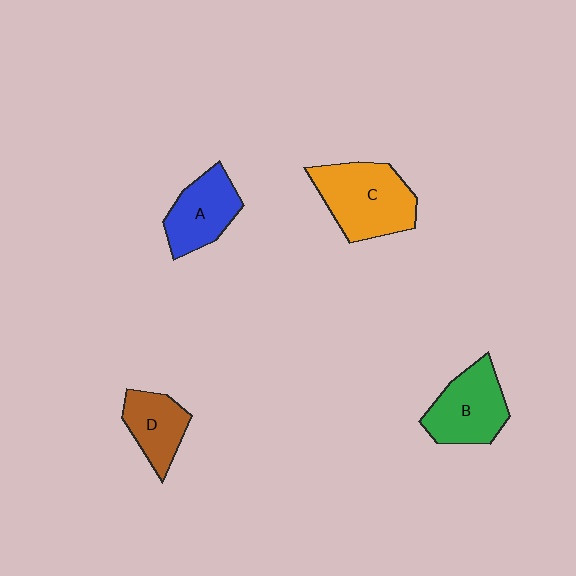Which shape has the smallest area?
Shape D (brown).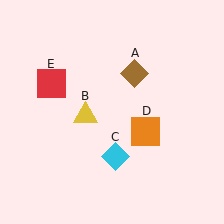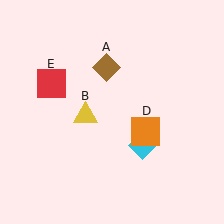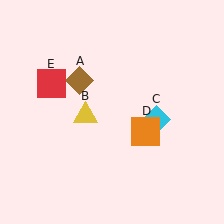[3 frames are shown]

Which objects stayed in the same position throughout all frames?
Yellow triangle (object B) and orange square (object D) and red square (object E) remained stationary.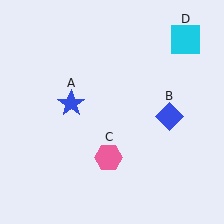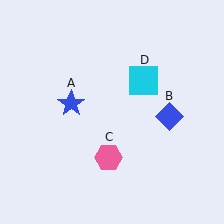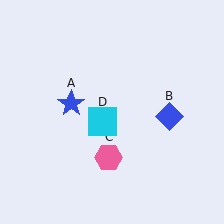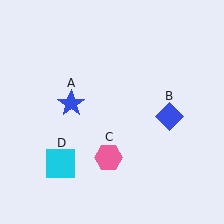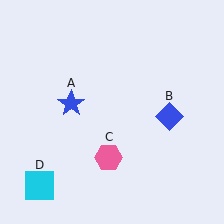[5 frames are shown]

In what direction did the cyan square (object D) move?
The cyan square (object D) moved down and to the left.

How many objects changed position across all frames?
1 object changed position: cyan square (object D).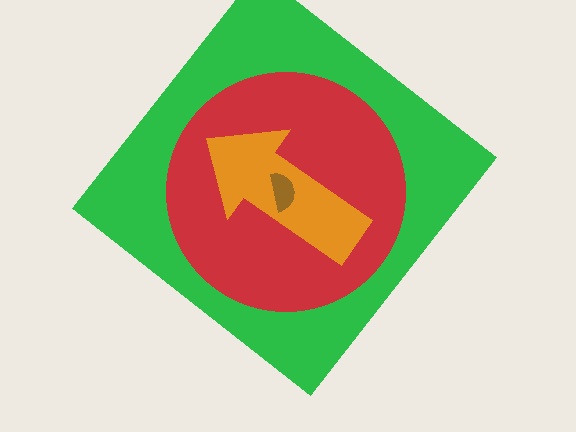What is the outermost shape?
The green diamond.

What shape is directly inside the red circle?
The orange arrow.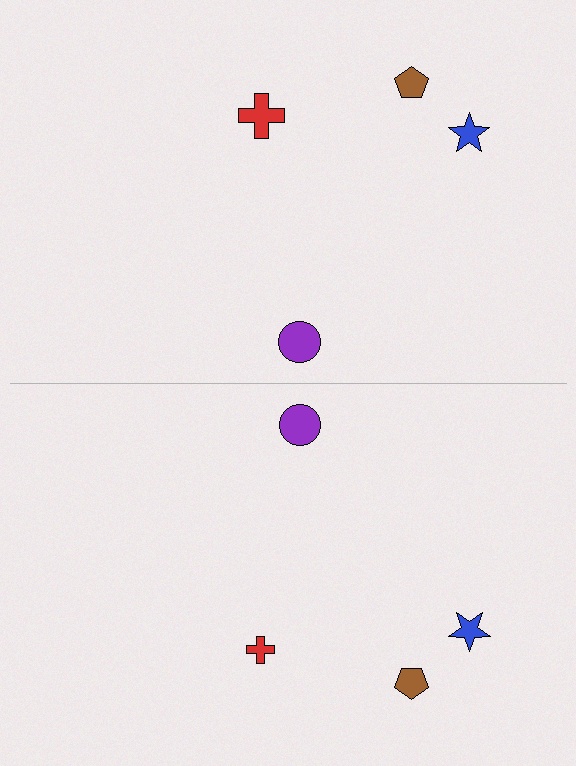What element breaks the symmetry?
The red cross on the bottom side has a different size than its mirror counterpart.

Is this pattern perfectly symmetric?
No, the pattern is not perfectly symmetric. The red cross on the bottom side has a different size than its mirror counterpart.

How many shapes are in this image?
There are 8 shapes in this image.